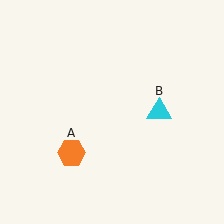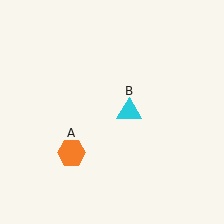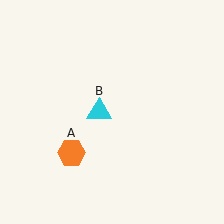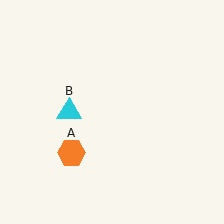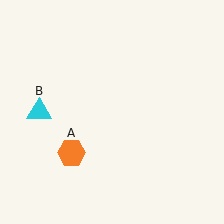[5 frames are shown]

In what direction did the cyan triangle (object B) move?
The cyan triangle (object B) moved left.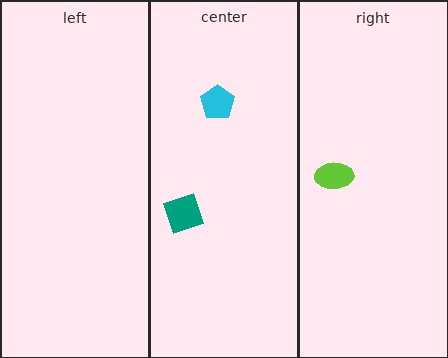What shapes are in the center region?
The cyan pentagon, the teal diamond.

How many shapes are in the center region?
2.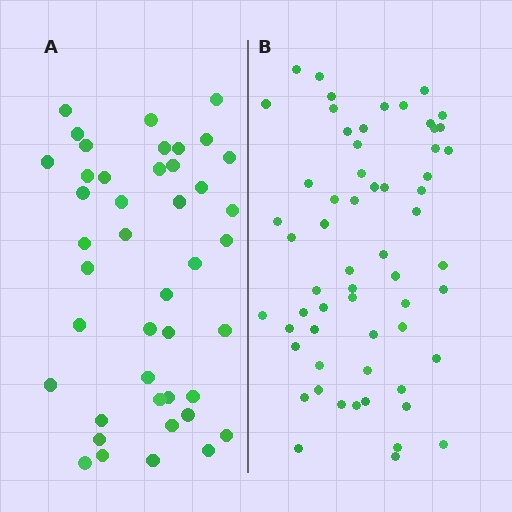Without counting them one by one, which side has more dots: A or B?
Region B (the right region) has more dots.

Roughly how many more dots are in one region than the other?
Region B has approximately 15 more dots than region A.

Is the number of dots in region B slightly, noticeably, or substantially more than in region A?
Region B has noticeably more, but not dramatically so. The ratio is roughly 1.4 to 1.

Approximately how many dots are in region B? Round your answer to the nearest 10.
About 60 dots.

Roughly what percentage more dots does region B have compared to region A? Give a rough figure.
About 40% more.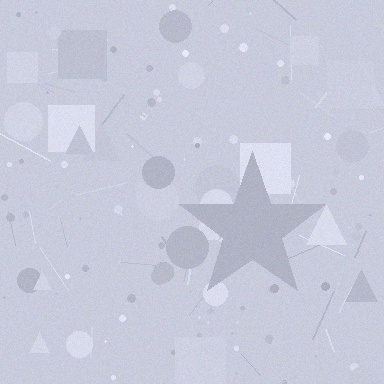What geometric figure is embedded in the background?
A star is embedded in the background.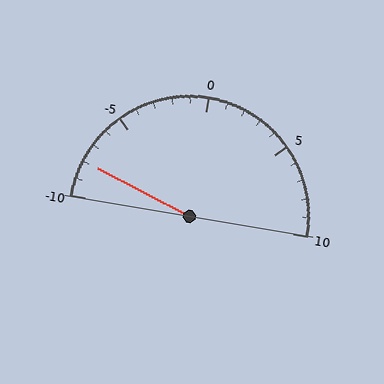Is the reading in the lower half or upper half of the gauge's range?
The reading is in the lower half of the range (-10 to 10).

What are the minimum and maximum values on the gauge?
The gauge ranges from -10 to 10.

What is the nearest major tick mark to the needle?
The nearest major tick mark is -10.